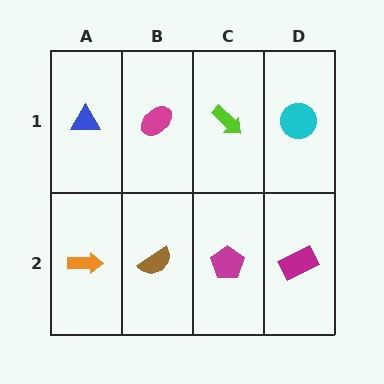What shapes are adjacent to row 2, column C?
A lime arrow (row 1, column C), a brown semicircle (row 2, column B), a magenta rectangle (row 2, column D).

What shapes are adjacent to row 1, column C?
A magenta pentagon (row 2, column C), a magenta ellipse (row 1, column B), a cyan circle (row 1, column D).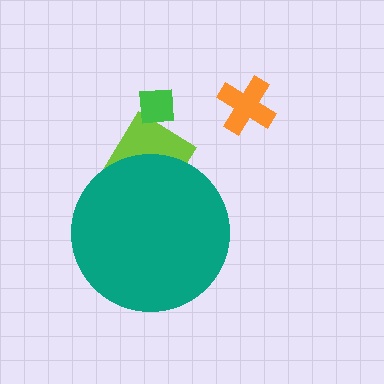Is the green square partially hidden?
No, the green square is fully visible.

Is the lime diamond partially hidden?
Yes, the lime diamond is partially hidden behind the teal circle.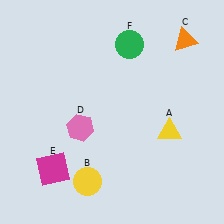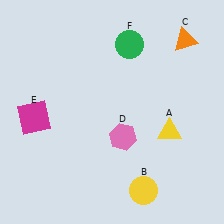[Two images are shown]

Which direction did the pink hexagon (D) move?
The pink hexagon (D) moved right.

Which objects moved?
The objects that moved are: the yellow circle (B), the pink hexagon (D), the magenta square (E).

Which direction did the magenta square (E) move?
The magenta square (E) moved up.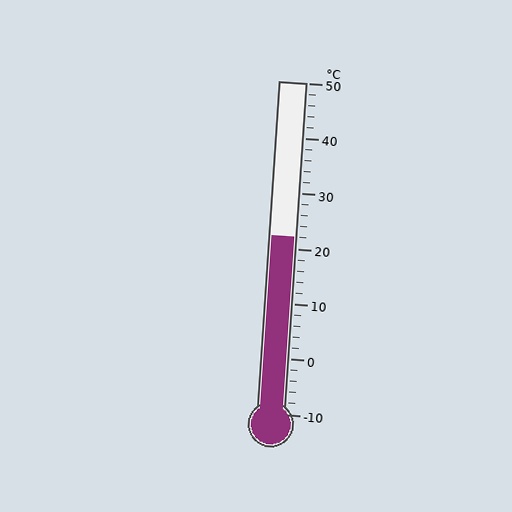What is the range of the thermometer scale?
The thermometer scale ranges from -10°C to 50°C.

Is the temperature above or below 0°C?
The temperature is above 0°C.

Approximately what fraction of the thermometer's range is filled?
The thermometer is filled to approximately 55% of its range.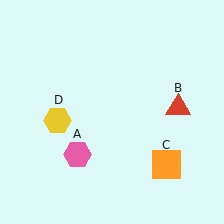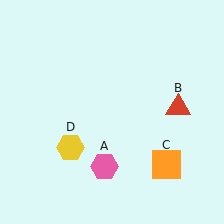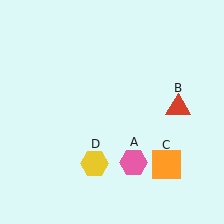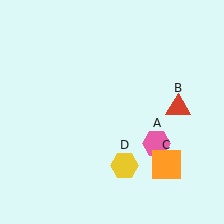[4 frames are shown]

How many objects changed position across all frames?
2 objects changed position: pink hexagon (object A), yellow hexagon (object D).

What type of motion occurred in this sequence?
The pink hexagon (object A), yellow hexagon (object D) rotated counterclockwise around the center of the scene.